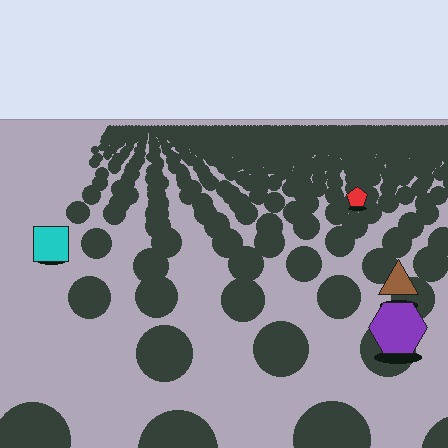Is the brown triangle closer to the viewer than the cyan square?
Yes. The brown triangle is closer — you can tell from the texture gradient: the ground texture is coarser near it.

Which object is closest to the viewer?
The purple hexagon is closest. The texture marks near it are larger and more spread out.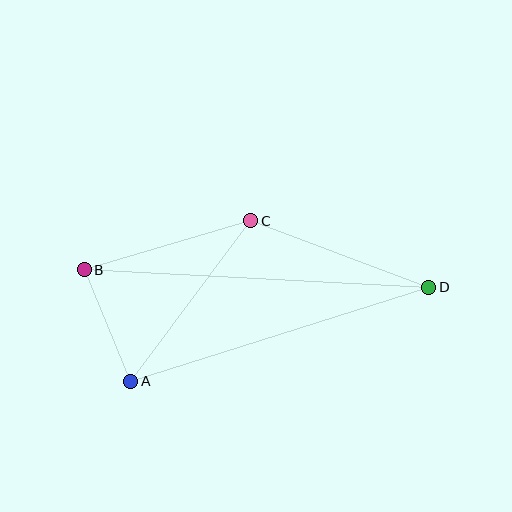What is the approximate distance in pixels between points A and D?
The distance between A and D is approximately 312 pixels.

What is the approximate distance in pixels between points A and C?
The distance between A and C is approximately 200 pixels.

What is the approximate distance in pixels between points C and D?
The distance between C and D is approximately 190 pixels.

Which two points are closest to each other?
Points A and B are closest to each other.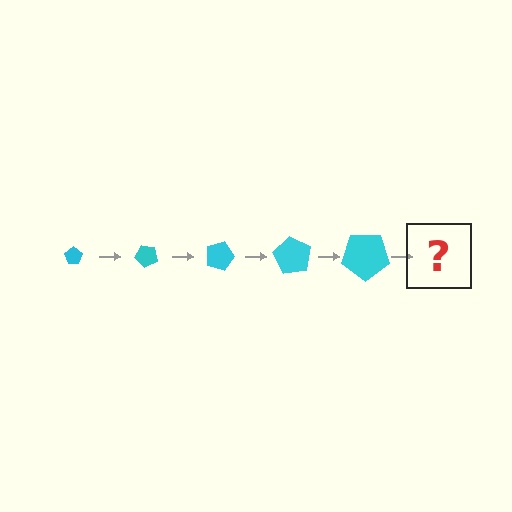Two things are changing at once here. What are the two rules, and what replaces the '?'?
The two rules are that the pentagon grows larger each step and it rotates 45 degrees each step. The '?' should be a pentagon, larger than the previous one and rotated 225 degrees from the start.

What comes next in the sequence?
The next element should be a pentagon, larger than the previous one and rotated 225 degrees from the start.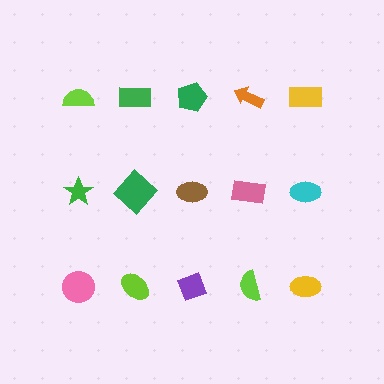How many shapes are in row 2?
5 shapes.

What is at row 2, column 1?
A green star.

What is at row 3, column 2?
A lime ellipse.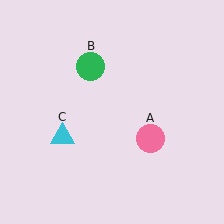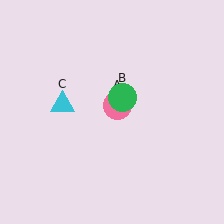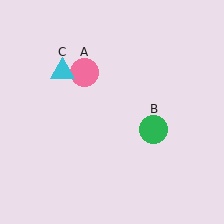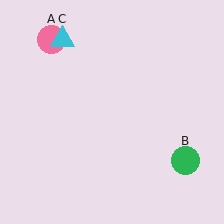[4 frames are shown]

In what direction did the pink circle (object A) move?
The pink circle (object A) moved up and to the left.